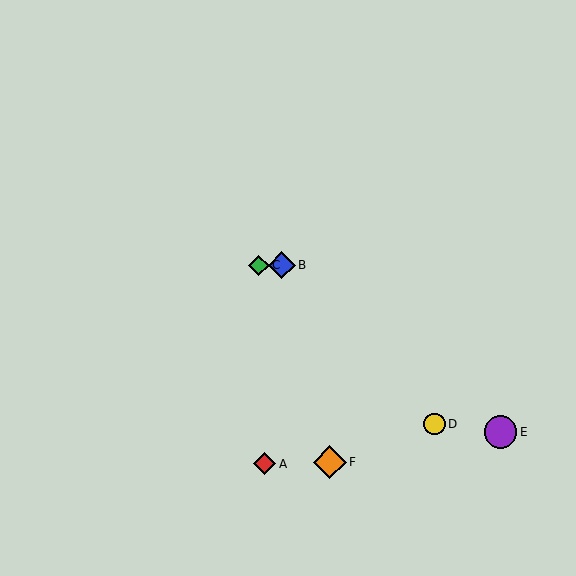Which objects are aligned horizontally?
Objects B, C are aligned horizontally.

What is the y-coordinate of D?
Object D is at y≈424.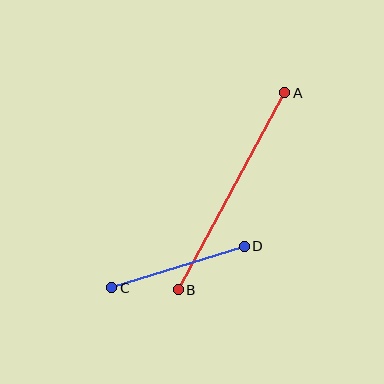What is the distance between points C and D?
The distance is approximately 139 pixels.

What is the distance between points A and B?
The distance is approximately 224 pixels.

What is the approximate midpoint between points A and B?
The midpoint is at approximately (232, 191) pixels.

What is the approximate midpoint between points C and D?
The midpoint is at approximately (178, 267) pixels.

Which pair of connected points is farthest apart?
Points A and B are farthest apart.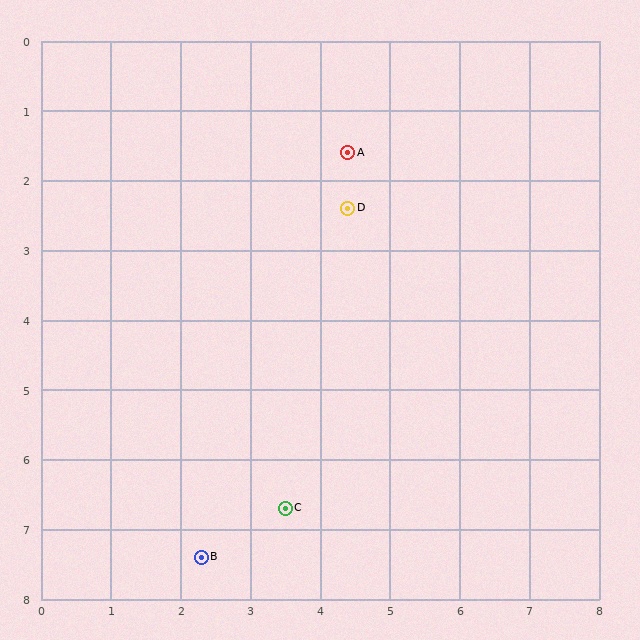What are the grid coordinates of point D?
Point D is at approximately (4.4, 2.4).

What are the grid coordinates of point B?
Point B is at approximately (2.3, 7.4).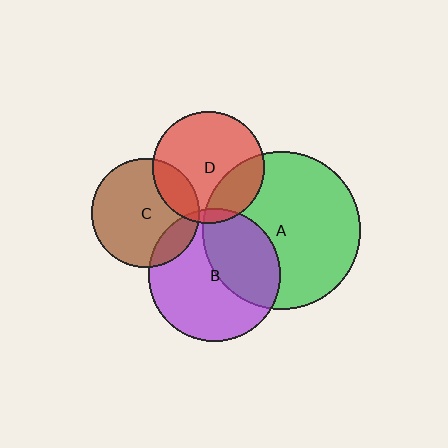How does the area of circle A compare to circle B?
Approximately 1.4 times.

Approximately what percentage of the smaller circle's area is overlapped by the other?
Approximately 5%.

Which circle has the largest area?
Circle A (green).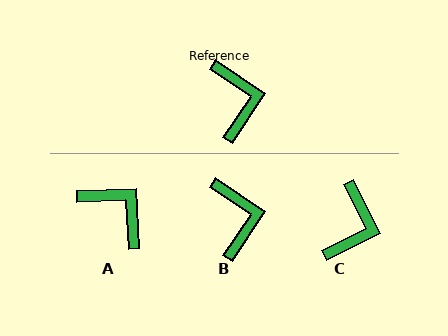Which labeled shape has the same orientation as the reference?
B.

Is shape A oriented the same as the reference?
No, it is off by about 36 degrees.